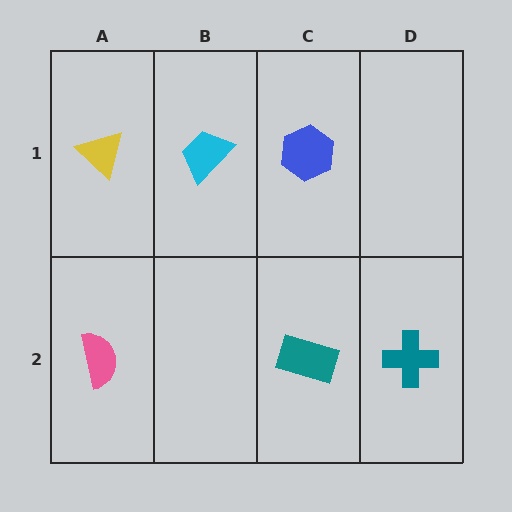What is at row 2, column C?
A teal rectangle.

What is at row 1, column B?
A cyan trapezoid.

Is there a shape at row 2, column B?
No, that cell is empty.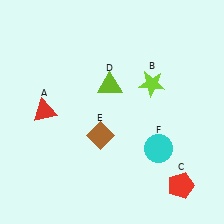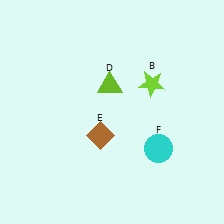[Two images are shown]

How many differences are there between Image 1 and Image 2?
There are 2 differences between the two images.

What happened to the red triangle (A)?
The red triangle (A) was removed in Image 2. It was in the top-left area of Image 1.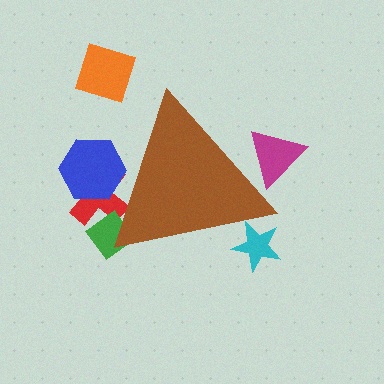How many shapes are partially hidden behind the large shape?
5 shapes are partially hidden.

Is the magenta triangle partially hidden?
Yes, the magenta triangle is partially hidden behind the brown triangle.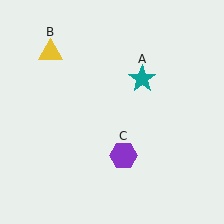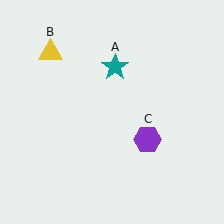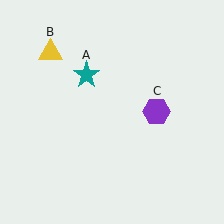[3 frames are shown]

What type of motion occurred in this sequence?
The teal star (object A), purple hexagon (object C) rotated counterclockwise around the center of the scene.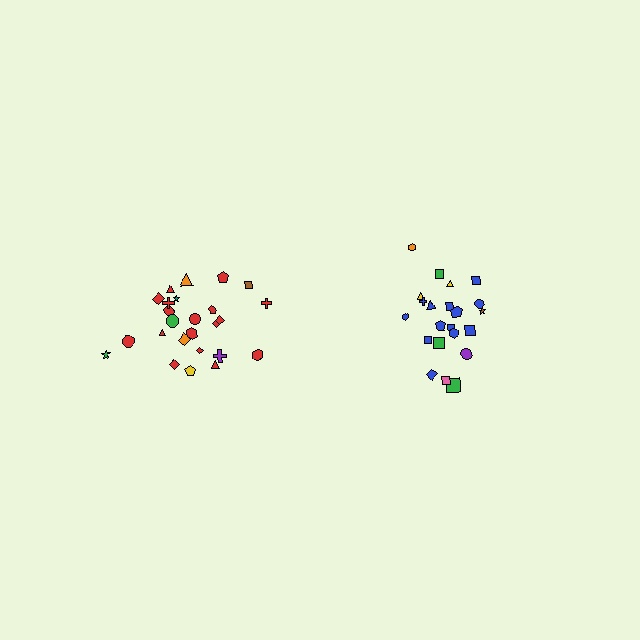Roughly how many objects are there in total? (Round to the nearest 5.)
Roughly 45 objects in total.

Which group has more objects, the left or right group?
The left group.